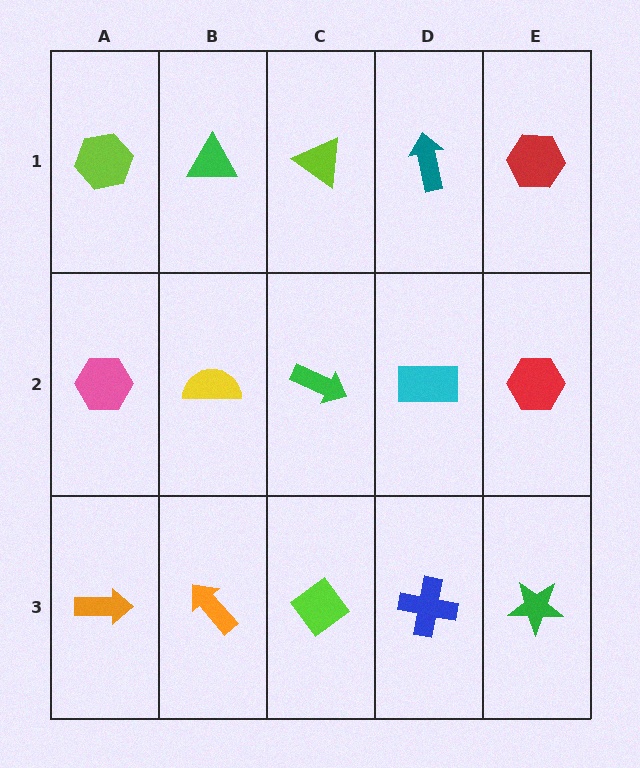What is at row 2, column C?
A green arrow.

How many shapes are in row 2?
5 shapes.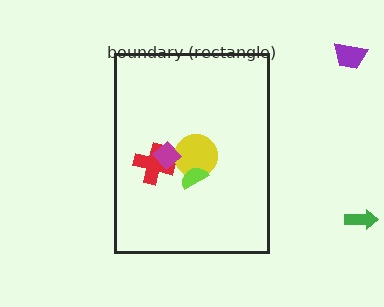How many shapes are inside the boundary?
4 inside, 2 outside.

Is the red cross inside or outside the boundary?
Inside.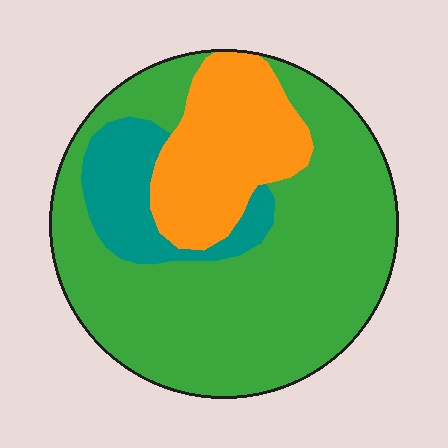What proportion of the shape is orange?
Orange takes up between a sixth and a third of the shape.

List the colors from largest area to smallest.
From largest to smallest: green, orange, teal.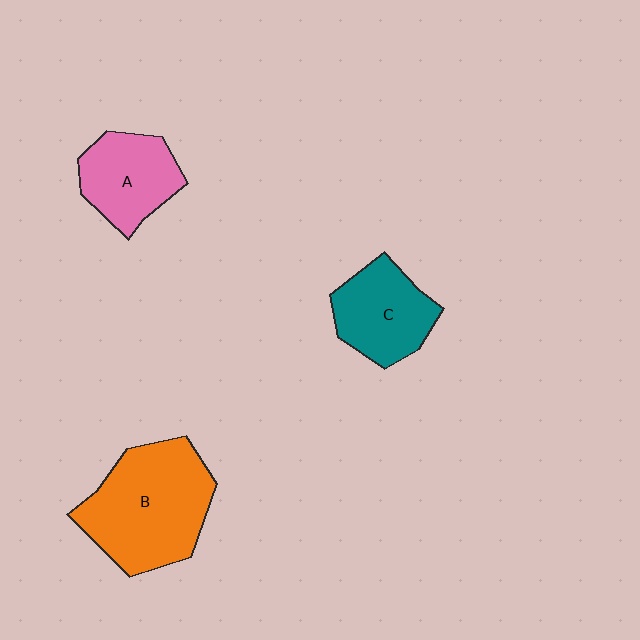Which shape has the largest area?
Shape B (orange).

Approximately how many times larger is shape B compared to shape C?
Approximately 1.6 times.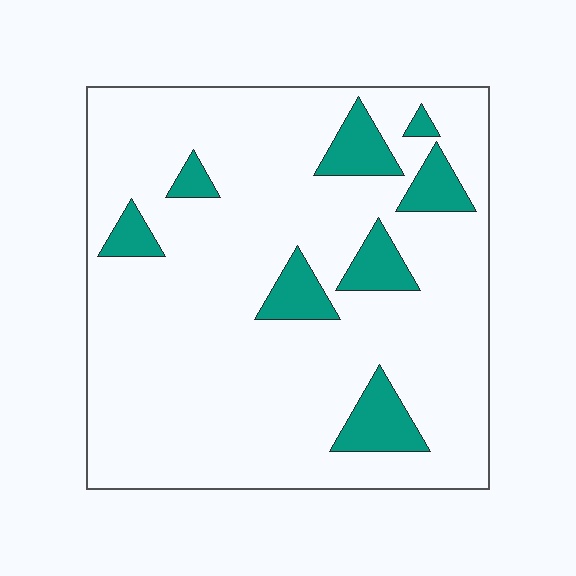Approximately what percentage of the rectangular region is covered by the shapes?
Approximately 15%.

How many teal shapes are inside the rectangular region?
8.